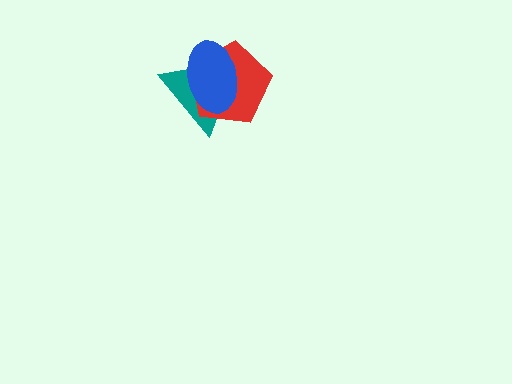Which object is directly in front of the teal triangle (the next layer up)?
The red pentagon is directly in front of the teal triangle.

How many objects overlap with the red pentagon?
2 objects overlap with the red pentagon.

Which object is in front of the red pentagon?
The blue ellipse is in front of the red pentagon.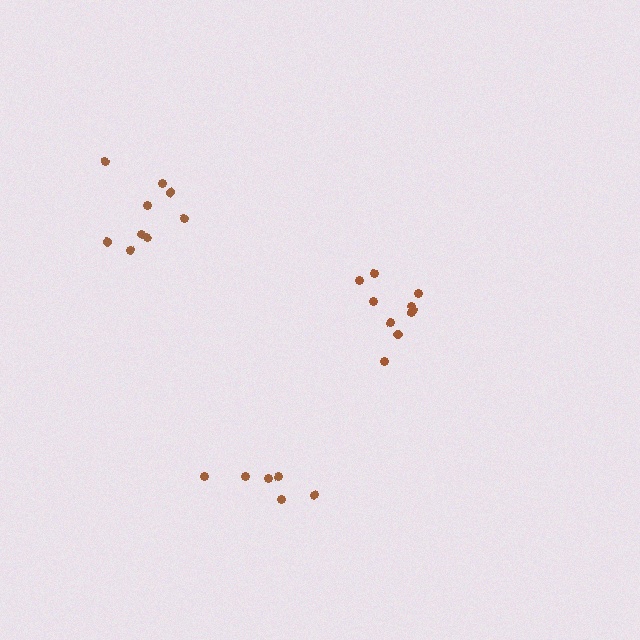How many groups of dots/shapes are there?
There are 3 groups.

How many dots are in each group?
Group 1: 9 dots, Group 2: 10 dots, Group 3: 6 dots (25 total).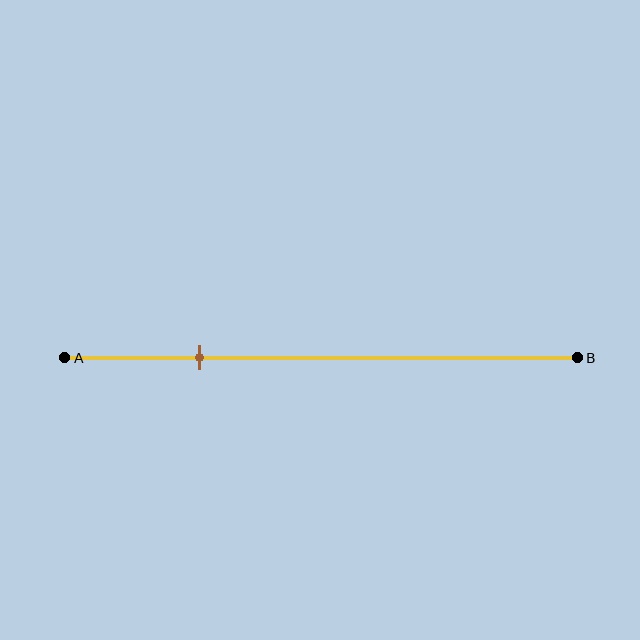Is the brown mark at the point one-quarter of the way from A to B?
Yes, the mark is approximately at the one-quarter point.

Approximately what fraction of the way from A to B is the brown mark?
The brown mark is approximately 25% of the way from A to B.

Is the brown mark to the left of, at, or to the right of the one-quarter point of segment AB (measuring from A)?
The brown mark is approximately at the one-quarter point of segment AB.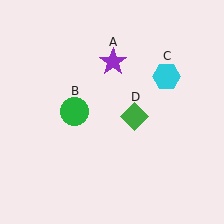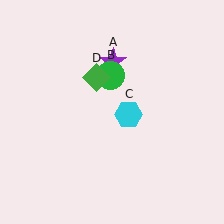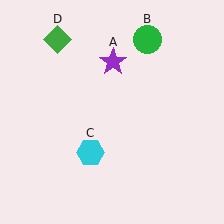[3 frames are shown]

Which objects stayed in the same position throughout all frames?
Purple star (object A) remained stationary.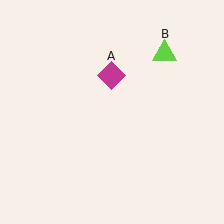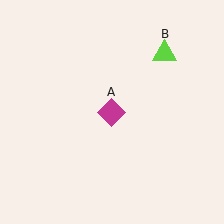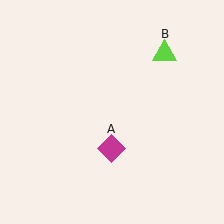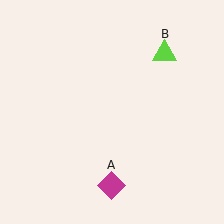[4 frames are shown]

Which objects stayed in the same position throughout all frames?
Lime triangle (object B) remained stationary.